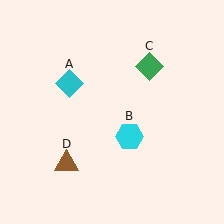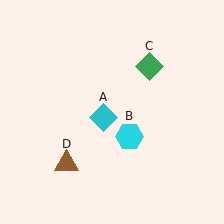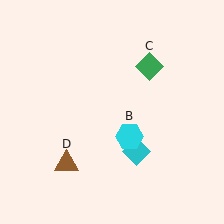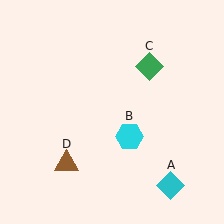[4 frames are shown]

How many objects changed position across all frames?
1 object changed position: cyan diamond (object A).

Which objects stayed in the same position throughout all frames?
Cyan hexagon (object B) and green diamond (object C) and brown triangle (object D) remained stationary.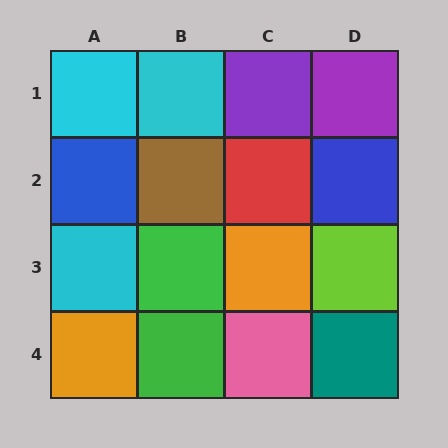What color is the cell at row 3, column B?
Green.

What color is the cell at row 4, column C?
Pink.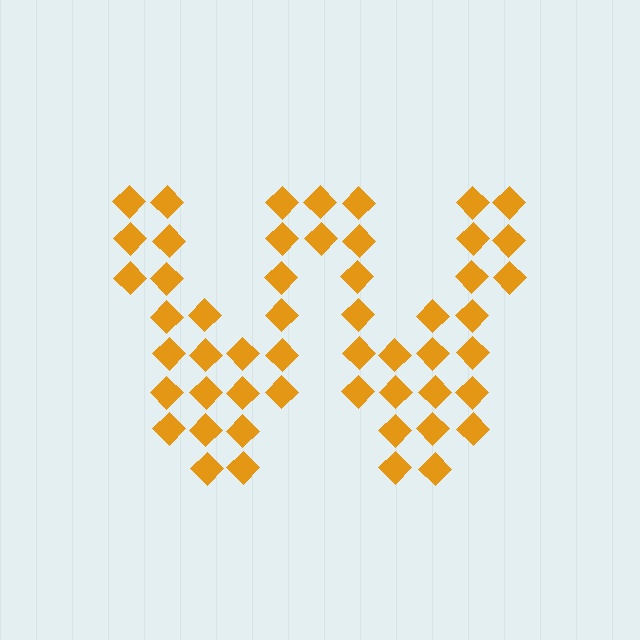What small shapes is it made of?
It is made of small diamonds.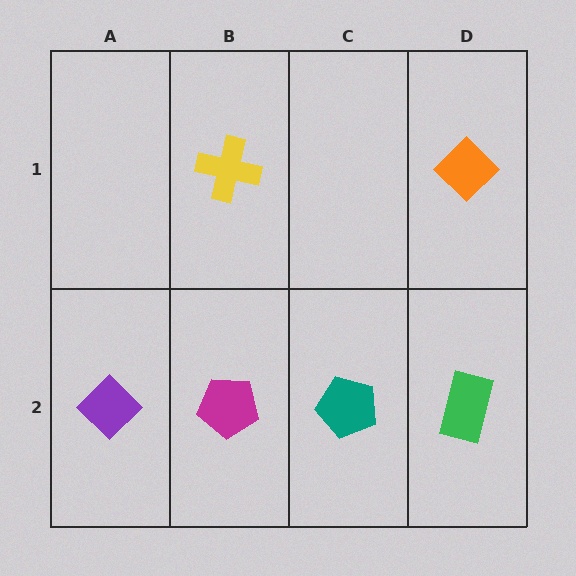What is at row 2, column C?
A teal pentagon.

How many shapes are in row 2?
4 shapes.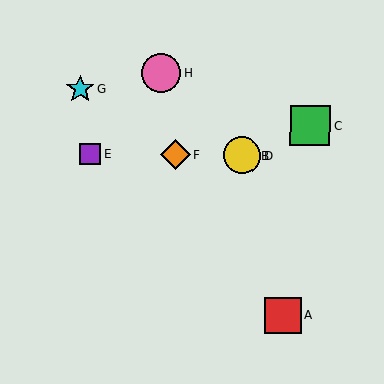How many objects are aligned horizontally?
4 objects (B, D, E, F) are aligned horizontally.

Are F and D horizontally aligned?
Yes, both are at y≈155.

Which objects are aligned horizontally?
Objects B, D, E, F are aligned horizontally.